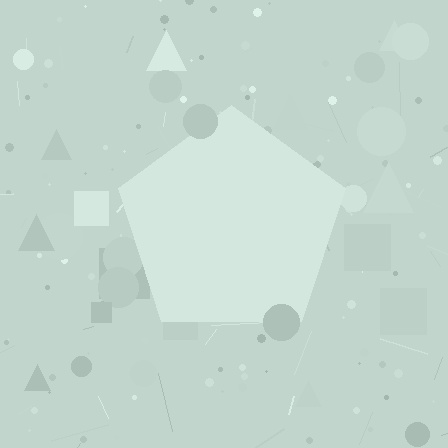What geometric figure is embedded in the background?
A pentagon is embedded in the background.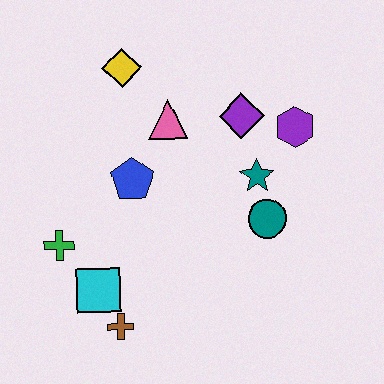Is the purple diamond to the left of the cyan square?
No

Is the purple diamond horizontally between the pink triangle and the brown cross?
No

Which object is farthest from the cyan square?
The purple hexagon is farthest from the cyan square.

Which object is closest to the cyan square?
The brown cross is closest to the cyan square.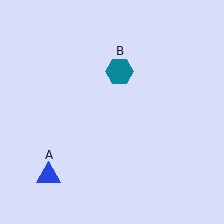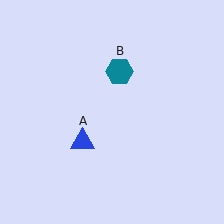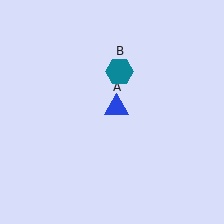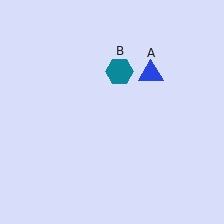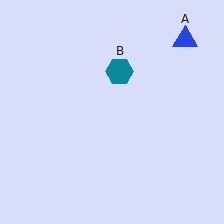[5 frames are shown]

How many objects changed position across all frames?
1 object changed position: blue triangle (object A).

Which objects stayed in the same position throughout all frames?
Teal hexagon (object B) remained stationary.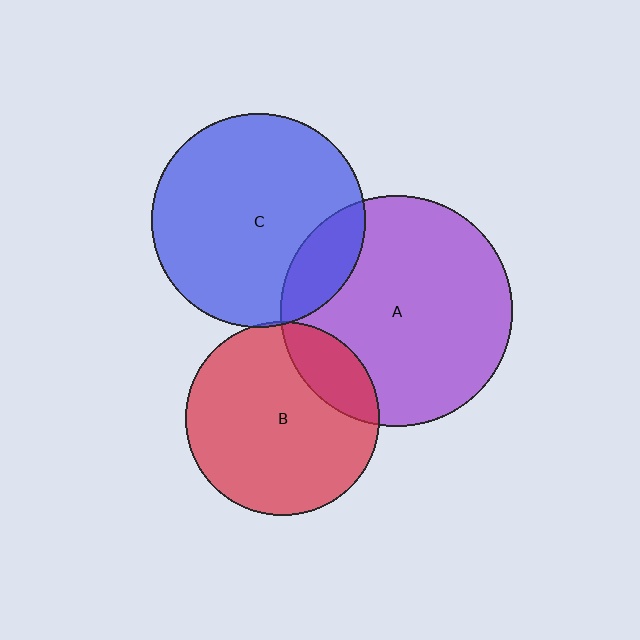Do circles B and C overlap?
Yes.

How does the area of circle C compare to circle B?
Approximately 1.2 times.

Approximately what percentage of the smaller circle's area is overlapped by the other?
Approximately 5%.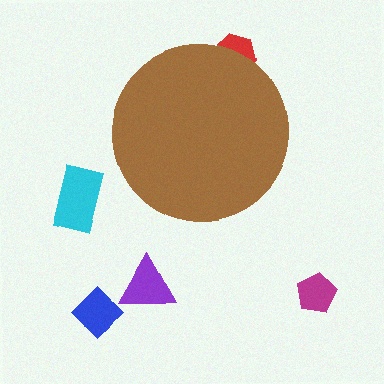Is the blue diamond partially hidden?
No, the blue diamond is fully visible.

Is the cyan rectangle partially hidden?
No, the cyan rectangle is fully visible.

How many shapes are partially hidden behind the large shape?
1 shape is partially hidden.